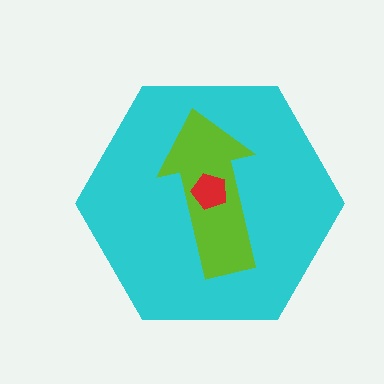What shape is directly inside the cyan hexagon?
The lime arrow.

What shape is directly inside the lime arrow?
The red pentagon.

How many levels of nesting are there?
3.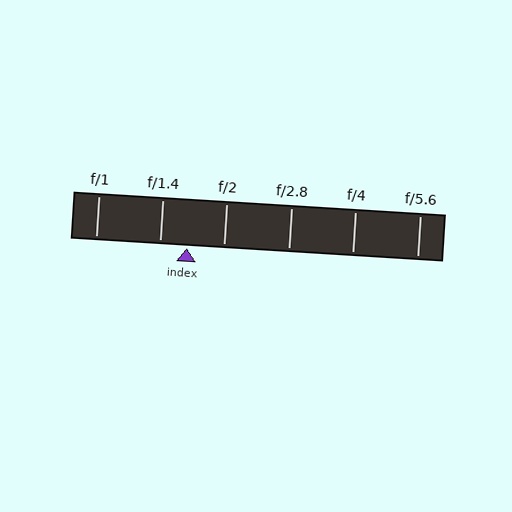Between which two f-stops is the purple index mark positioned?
The index mark is between f/1.4 and f/2.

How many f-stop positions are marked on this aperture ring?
There are 6 f-stop positions marked.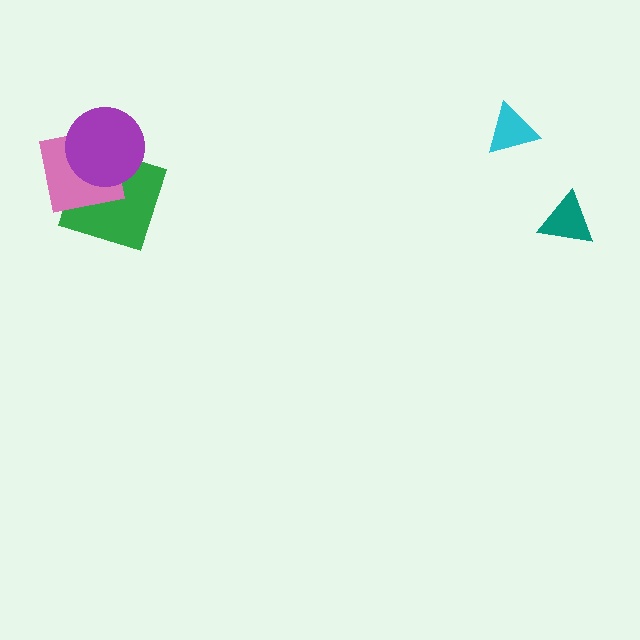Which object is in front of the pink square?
The purple circle is in front of the pink square.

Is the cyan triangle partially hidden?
No, no other shape covers it.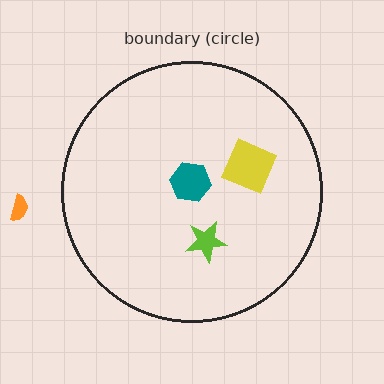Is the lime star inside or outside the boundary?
Inside.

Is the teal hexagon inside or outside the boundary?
Inside.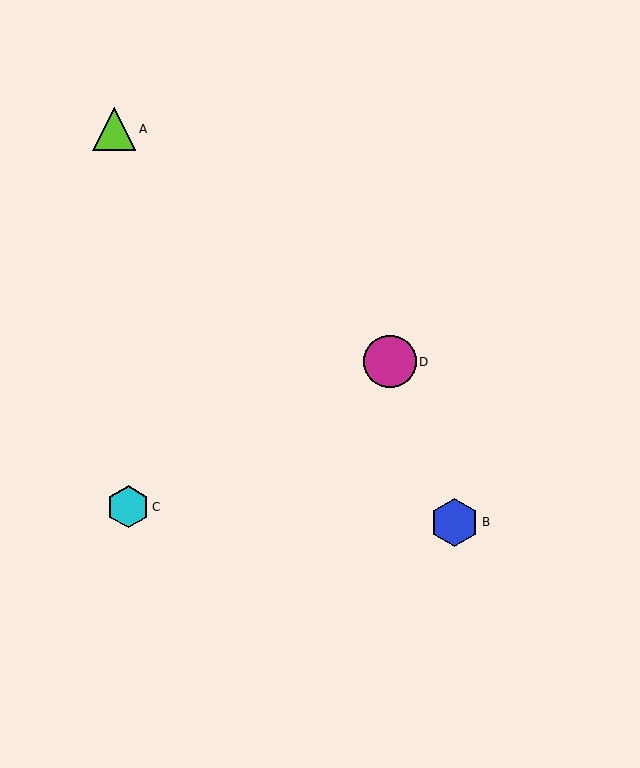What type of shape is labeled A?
Shape A is a lime triangle.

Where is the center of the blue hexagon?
The center of the blue hexagon is at (455, 522).